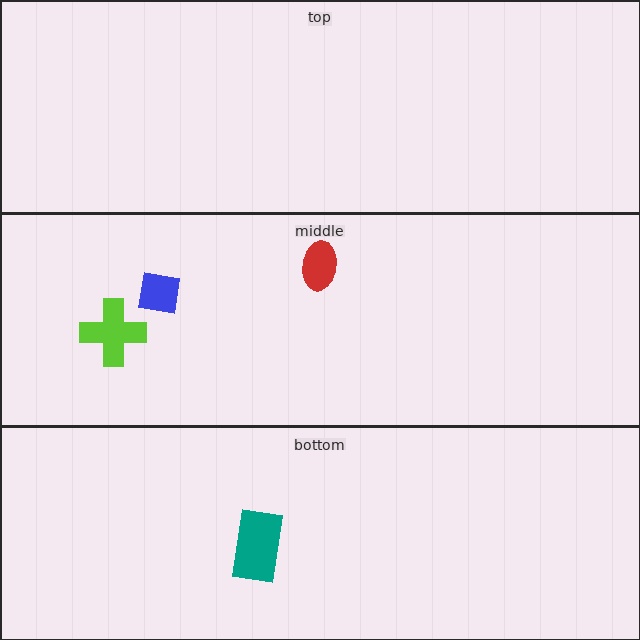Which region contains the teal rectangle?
The bottom region.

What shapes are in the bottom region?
The teal rectangle.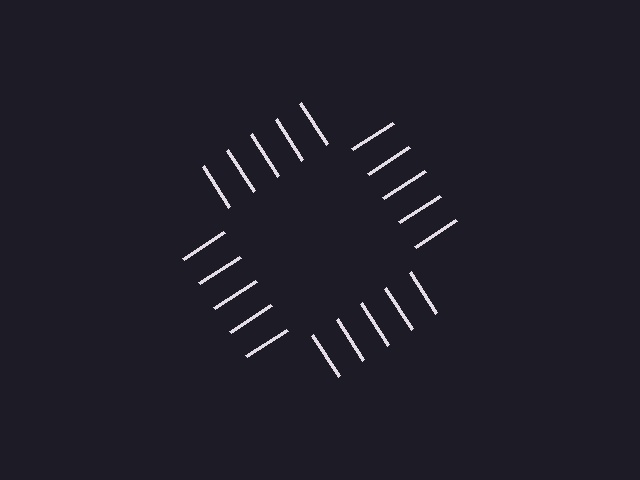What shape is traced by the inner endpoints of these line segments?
An illusory square — the line segments terminate on its edges but no continuous stroke is drawn.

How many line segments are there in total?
20 — 5 along each of the 4 edges.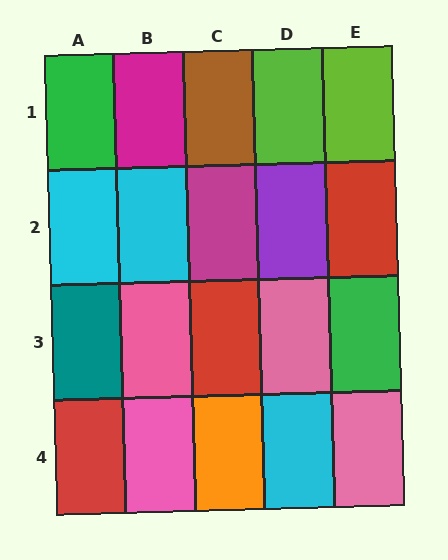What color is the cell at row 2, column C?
Magenta.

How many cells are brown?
1 cell is brown.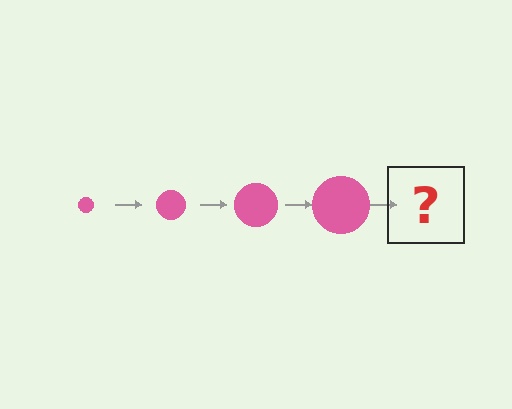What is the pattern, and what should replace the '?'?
The pattern is that the circle gets progressively larger each step. The '?' should be a pink circle, larger than the previous one.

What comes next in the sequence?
The next element should be a pink circle, larger than the previous one.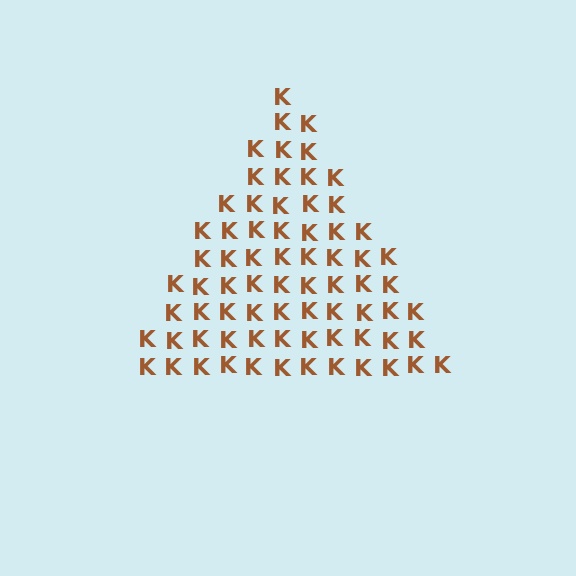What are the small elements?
The small elements are letter K's.